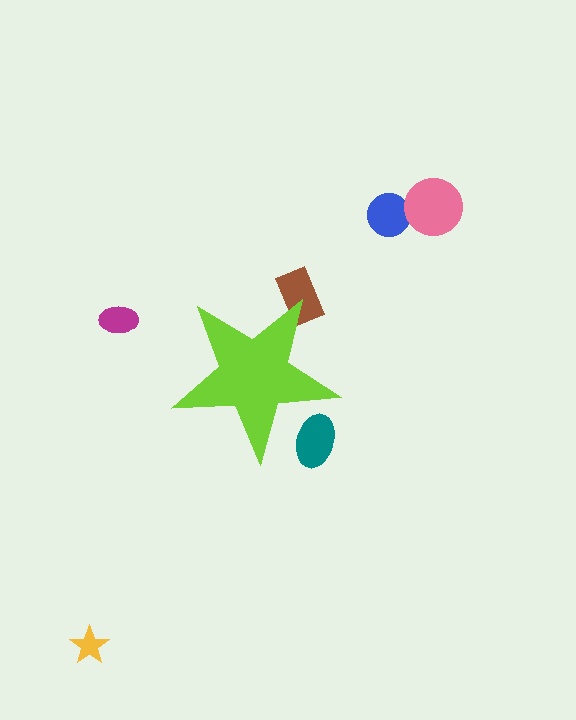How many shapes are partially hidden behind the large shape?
2 shapes are partially hidden.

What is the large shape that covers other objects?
A lime star.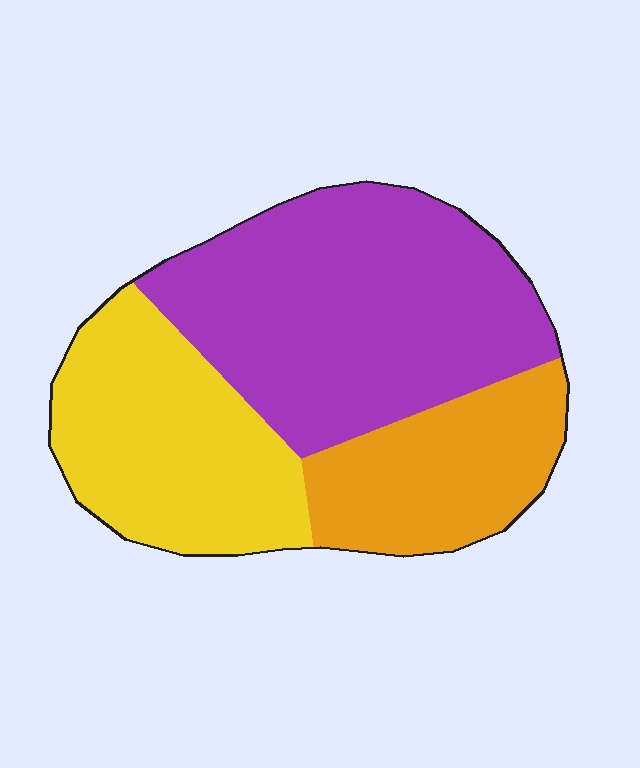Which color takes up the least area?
Orange, at roughly 20%.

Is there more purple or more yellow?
Purple.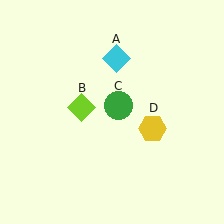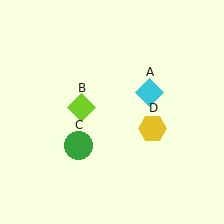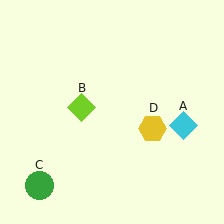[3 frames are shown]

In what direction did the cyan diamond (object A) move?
The cyan diamond (object A) moved down and to the right.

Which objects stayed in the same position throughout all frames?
Lime diamond (object B) and yellow hexagon (object D) remained stationary.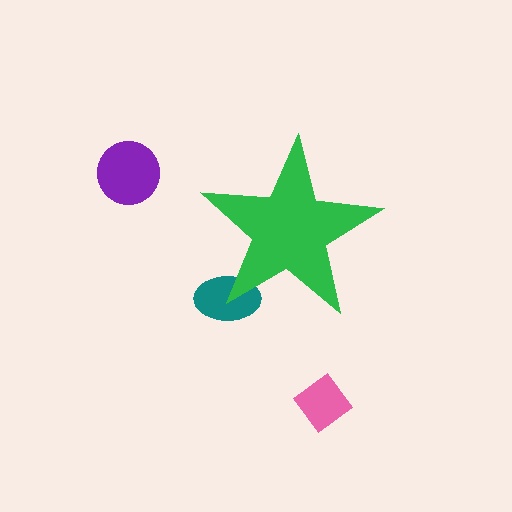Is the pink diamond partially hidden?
No, the pink diamond is fully visible.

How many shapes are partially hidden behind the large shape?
1 shape is partially hidden.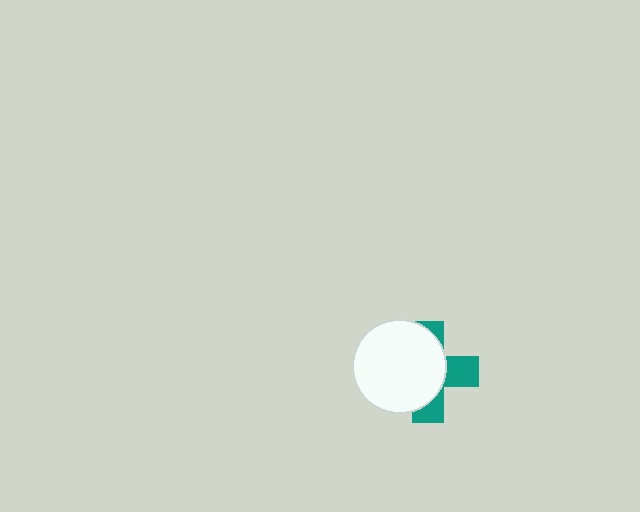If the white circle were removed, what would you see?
You would see the complete teal cross.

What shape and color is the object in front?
The object in front is a white circle.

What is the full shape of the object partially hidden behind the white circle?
The partially hidden object is a teal cross.